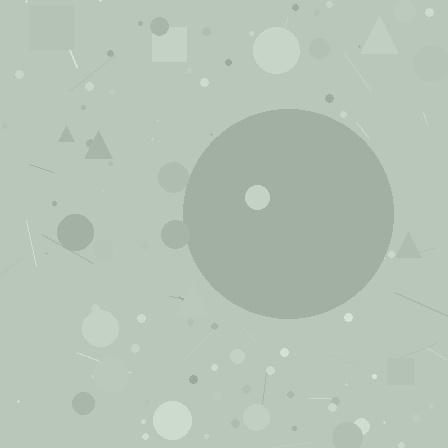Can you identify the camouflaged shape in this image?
The camouflaged shape is a circle.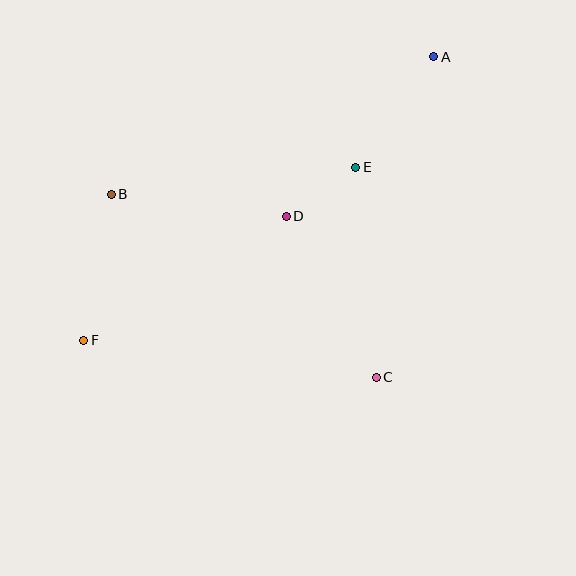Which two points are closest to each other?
Points D and E are closest to each other.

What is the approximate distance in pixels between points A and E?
The distance between A and E is approximately 135 pixels.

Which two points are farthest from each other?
Points A and F are farthest from each other.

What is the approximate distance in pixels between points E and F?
The distance between E and F is approximately 322 pixels.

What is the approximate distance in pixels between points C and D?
The distance between C and D is approximately 185 pixels.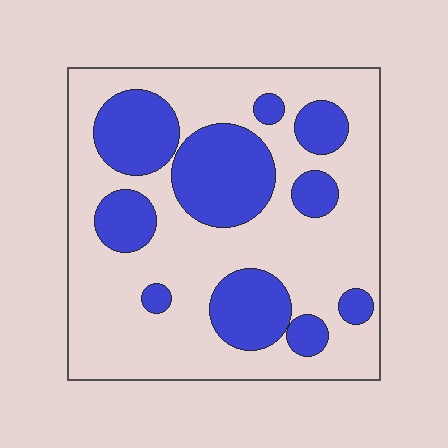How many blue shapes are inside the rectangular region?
10.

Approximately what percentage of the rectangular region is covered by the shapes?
Approximately 30%.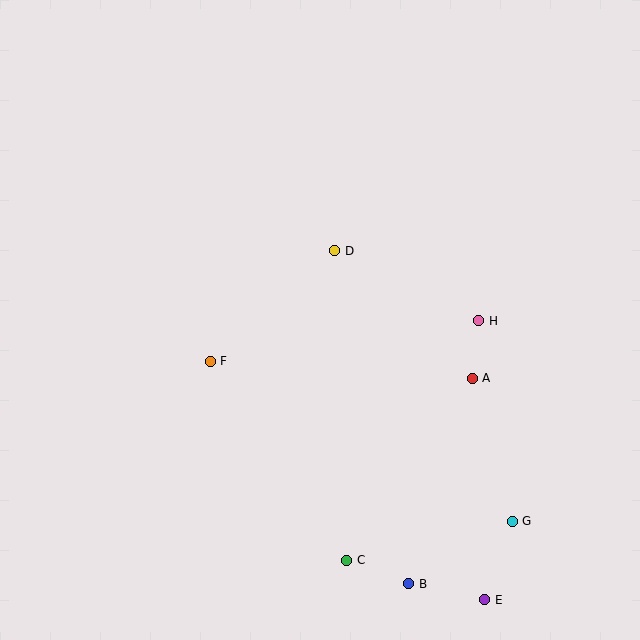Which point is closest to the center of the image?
Point D at (335, 251) is closest to the center.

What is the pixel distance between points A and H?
The distance between A and H is 58 pixels.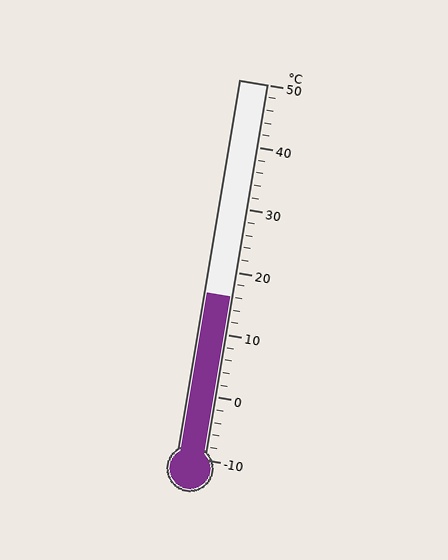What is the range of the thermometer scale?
The thermometer scale ranges from -10°C to 50°C.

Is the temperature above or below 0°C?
The temperature is above 0°C.